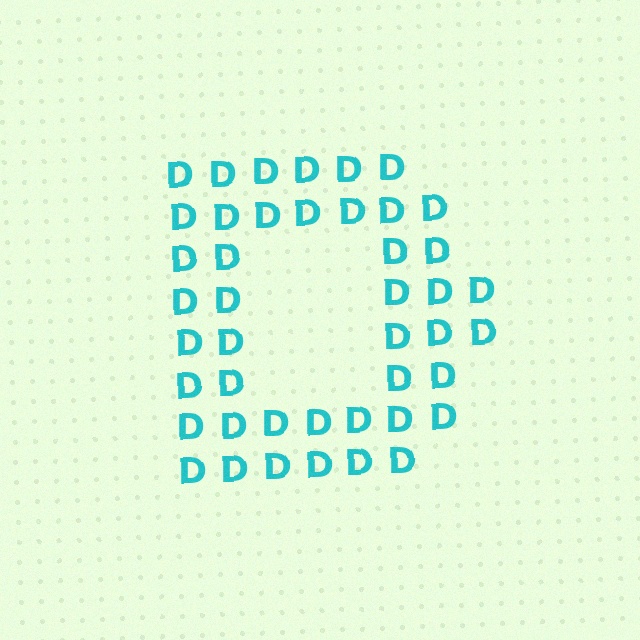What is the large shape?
The large shape is the letter D.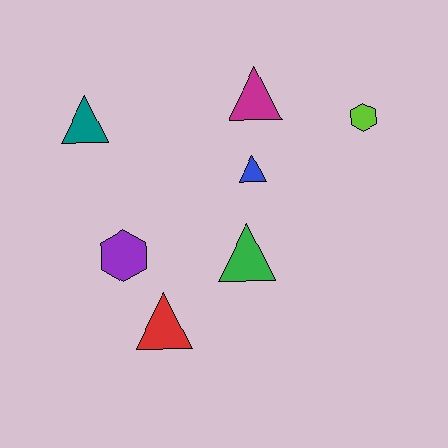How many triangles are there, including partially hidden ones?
There are 5 triangles.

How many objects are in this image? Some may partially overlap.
There are 7 objects.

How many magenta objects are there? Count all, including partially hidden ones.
There is 1 magenta object.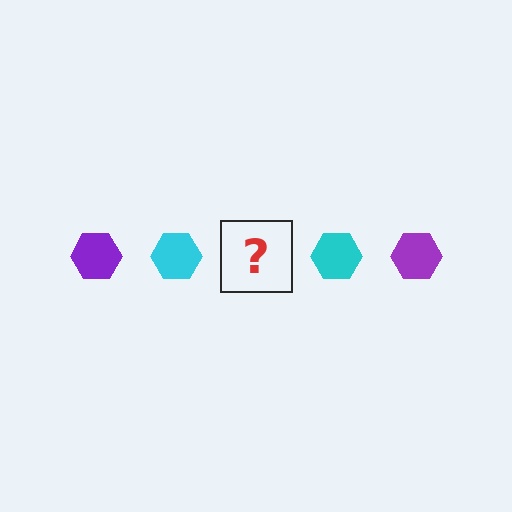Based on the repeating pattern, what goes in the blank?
The blank should be a purple hexagon.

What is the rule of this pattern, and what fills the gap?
The rule is that the pattern cycles through purple, cyan hexagons. The gap should be filled with a purple hexagon.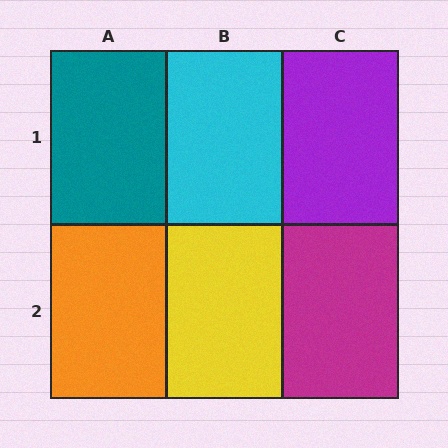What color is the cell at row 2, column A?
Orange.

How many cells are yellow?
1 cell is yellow.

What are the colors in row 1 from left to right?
Teal, cyan, purple.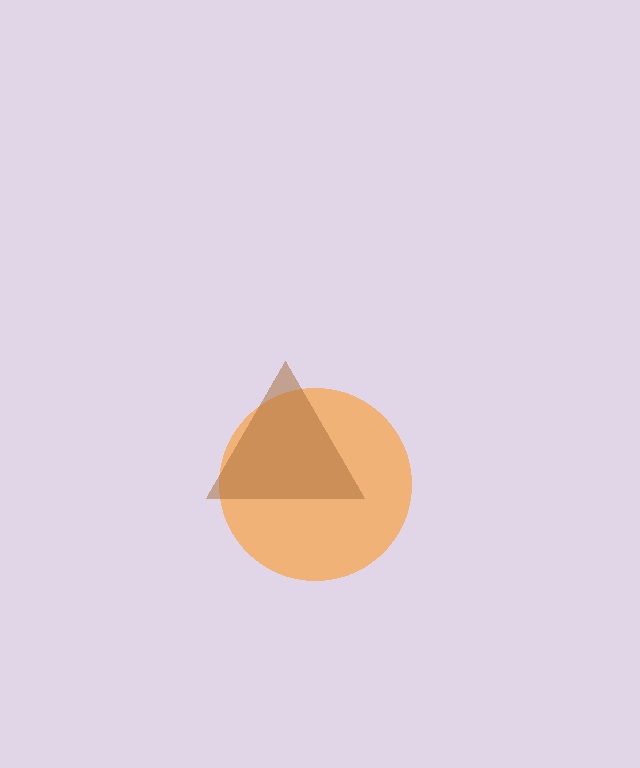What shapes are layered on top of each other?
The layered shapes are: an orange circle, a brown triangle.